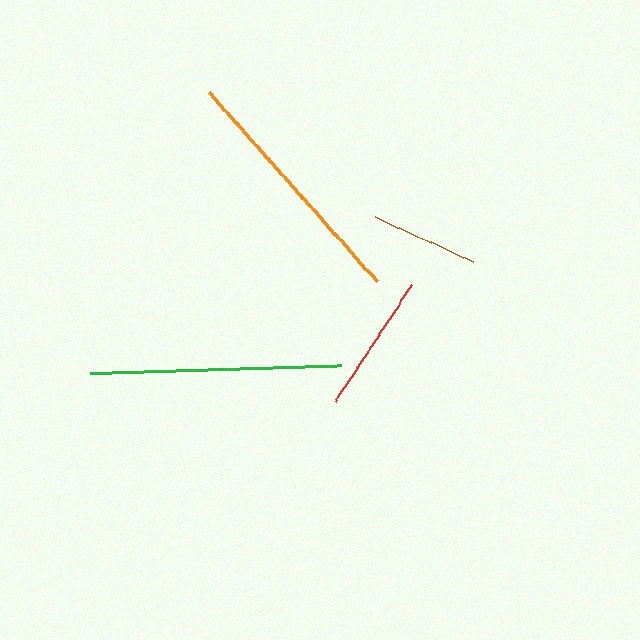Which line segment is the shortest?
The brown line is the shortest at approximately 108 pixels.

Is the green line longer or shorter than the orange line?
The orange line is longer than the green line.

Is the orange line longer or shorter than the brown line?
The orange line is longer than the brown line.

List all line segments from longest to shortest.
From longest to shortest: orange, green, red, brown.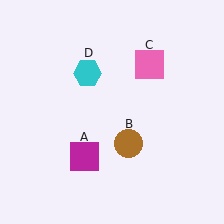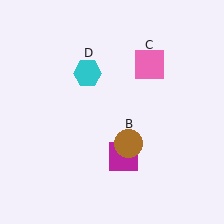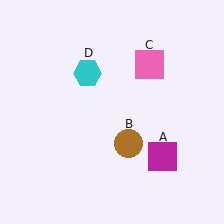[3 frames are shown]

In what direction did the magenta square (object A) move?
The magenta square (object A) moved right.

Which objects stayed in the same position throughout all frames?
Brown circle (object B) and pink square (object C) and cyan hexagon (object D) remained stationary.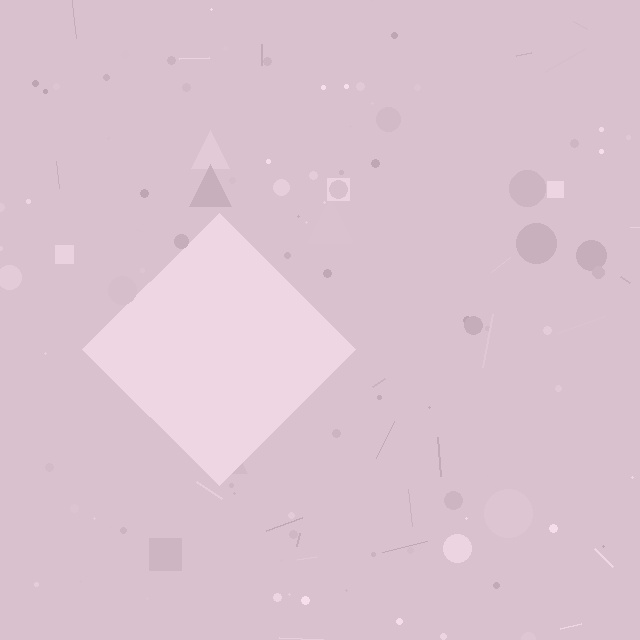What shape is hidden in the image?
A diamond is hidden in the image.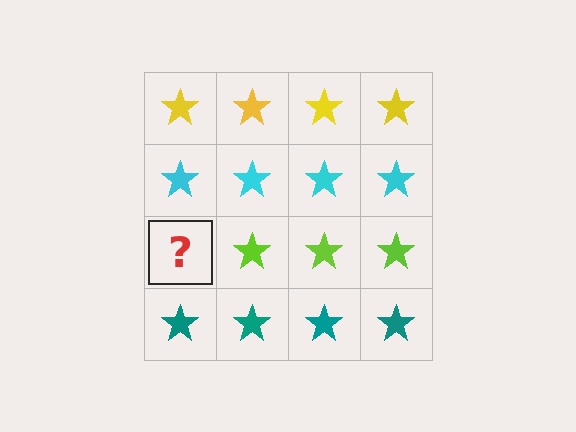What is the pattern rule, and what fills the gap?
The rule is that each row has a consistent color. The gap should be filled with a lime star.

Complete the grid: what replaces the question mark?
The question mark should be replaced with a lime star.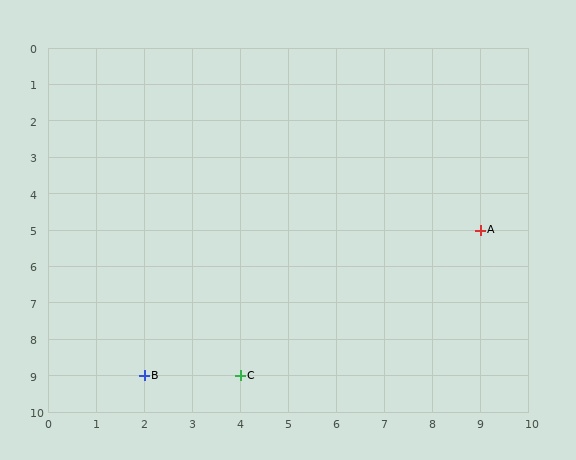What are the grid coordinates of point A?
Point A is at grid coordinates (9, 5).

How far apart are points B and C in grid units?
Points B and C are 2 columns apart.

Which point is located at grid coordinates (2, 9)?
Point B is at (2, 9).